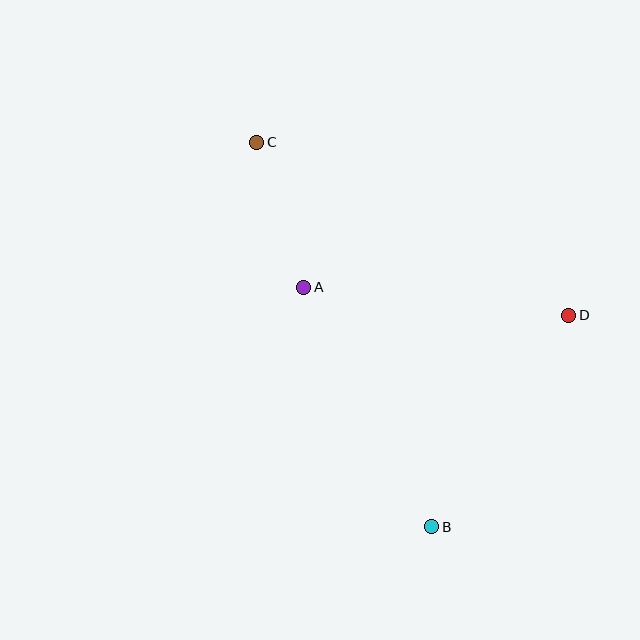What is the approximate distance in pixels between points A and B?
The distance between A and B is approximately 272 pixels.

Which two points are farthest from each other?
Points B and C are farthest from each other.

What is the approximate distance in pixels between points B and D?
The distance between B and D is approximately 252 pixels.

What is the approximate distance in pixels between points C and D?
The distance between C and D is approximately 357 pixels.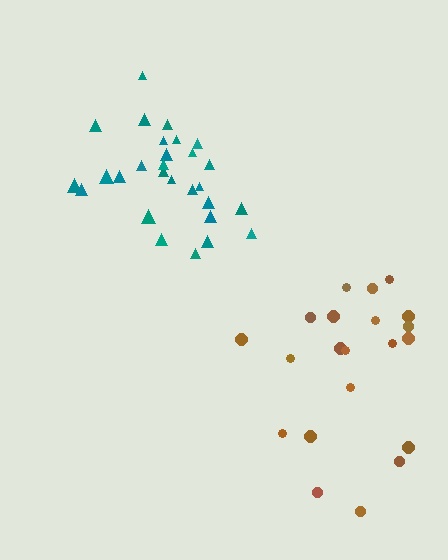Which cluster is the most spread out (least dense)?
Brown.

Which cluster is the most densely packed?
Teal.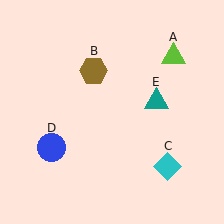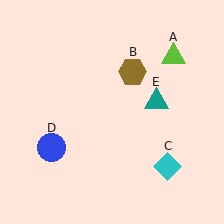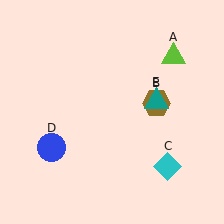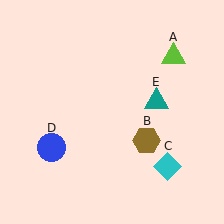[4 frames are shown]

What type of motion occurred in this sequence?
The brown hexagon (object B) rotated clockwise around the center of the scene.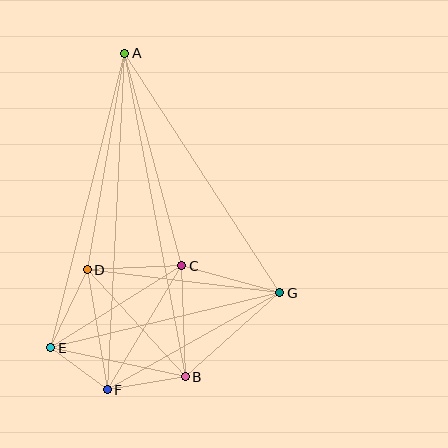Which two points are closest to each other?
Points E and F are closest to each other.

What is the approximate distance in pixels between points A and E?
The distance between A and E is approximately 304 pixels.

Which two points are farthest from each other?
Points A and F are farthest from each other.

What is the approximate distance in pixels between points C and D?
The distance between C and D is approximately 95 pixels.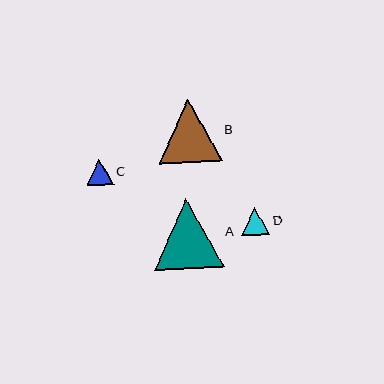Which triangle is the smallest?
Triangle C is the smallest with a size of approximately 27 pixels.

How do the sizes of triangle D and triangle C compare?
Triangle D and triangle C are approximately the same size.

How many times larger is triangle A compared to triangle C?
Triangle A is approximately 2.6 times the size of triangle C.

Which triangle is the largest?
Triangle A is the largest with a size of approximately 70 pixels.